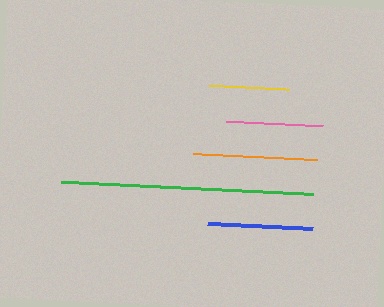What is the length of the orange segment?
The orange segment is approximately 124 pixels long.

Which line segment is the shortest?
The yellow line is the shortest at approximately 81 pixels.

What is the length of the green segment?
The green segment is approximately 251 pixels long.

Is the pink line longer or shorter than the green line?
The green line is longer than the pink line.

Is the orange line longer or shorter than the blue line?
The orange line is longer than the blue line.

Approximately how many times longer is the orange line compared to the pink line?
The orange line is approximately 1.3 times the length of the pink line.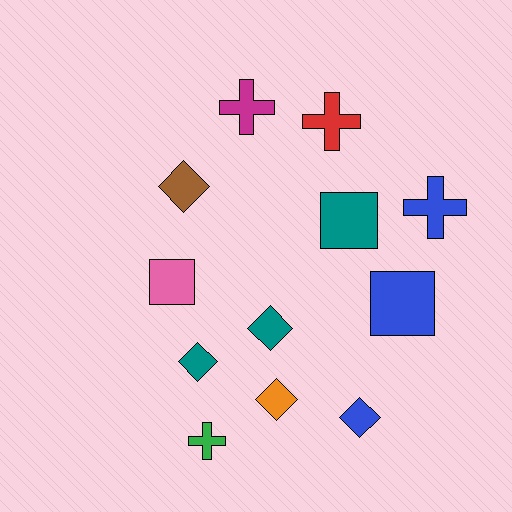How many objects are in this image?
There are 12 objects.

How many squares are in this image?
There are 3 squares.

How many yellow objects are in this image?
There are no yellow objects.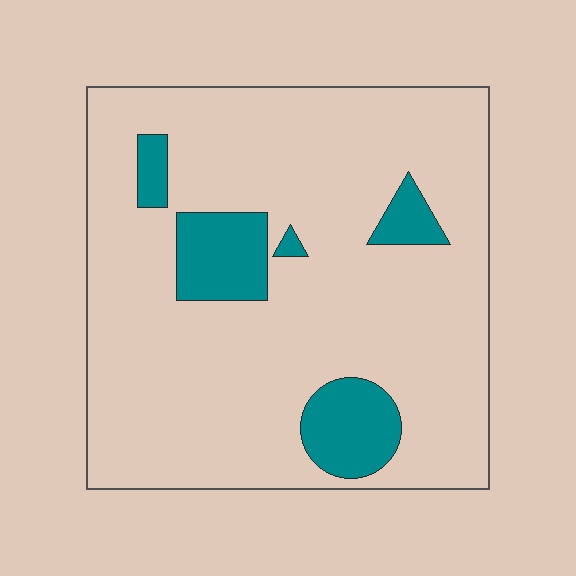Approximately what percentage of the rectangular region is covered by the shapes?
Approximately 15%.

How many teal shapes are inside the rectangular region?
5.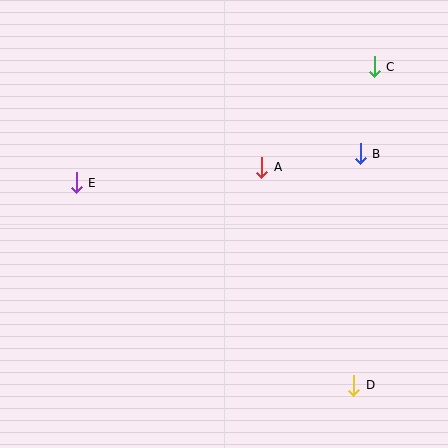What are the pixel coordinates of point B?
Point B is at (360, 154).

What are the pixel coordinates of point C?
Point C is at (374, 67).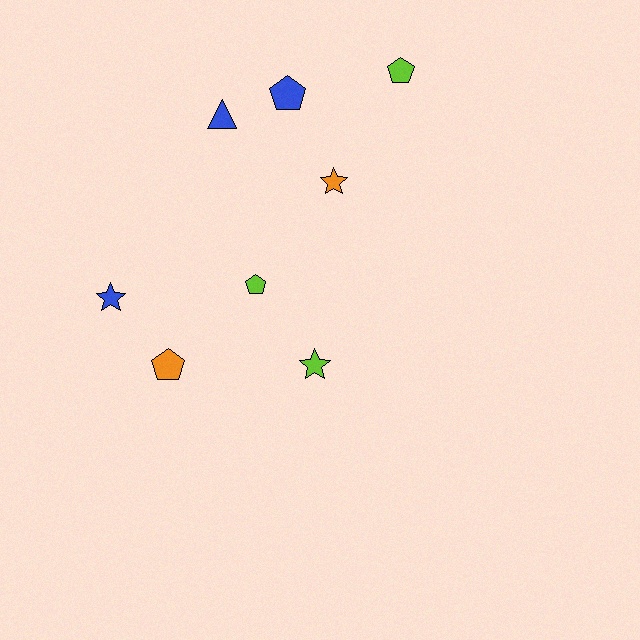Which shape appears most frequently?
Pentagon, with 4 objects.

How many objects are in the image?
There are 8 objects.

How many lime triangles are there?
There are no lime triangles.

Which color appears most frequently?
Blue, with 3 objects.